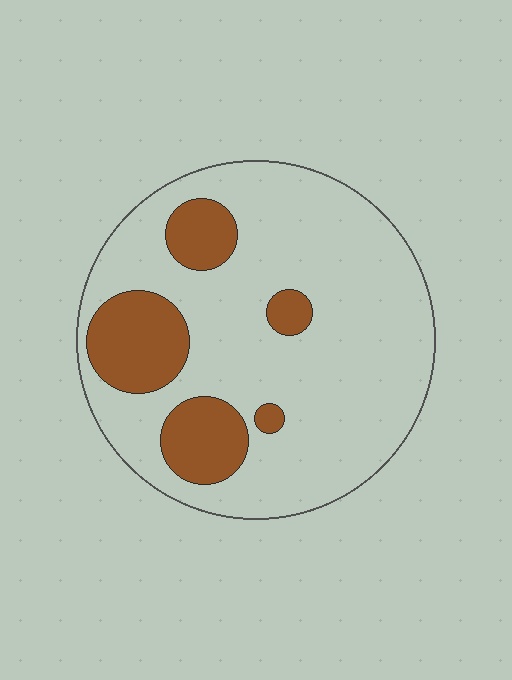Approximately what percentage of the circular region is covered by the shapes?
Approximately 20%.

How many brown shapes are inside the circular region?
5.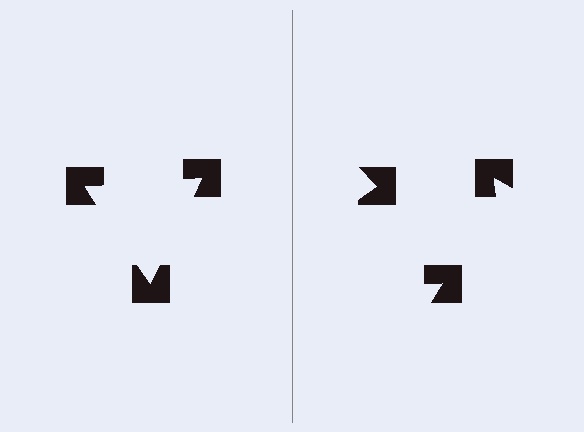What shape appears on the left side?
An illusory triangle.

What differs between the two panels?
The notched squares are positioned identically on both sides; only the wedge orientations differ. On the left they align to a triangle; on the right they are misaligned.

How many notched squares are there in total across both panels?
6 — 3 on each side.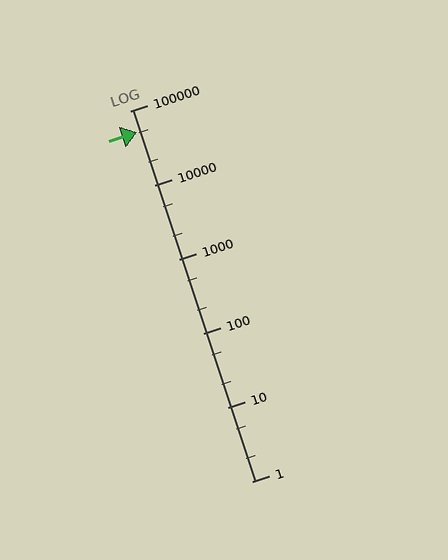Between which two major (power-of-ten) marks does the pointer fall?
The pointer is between 10000 and 100000.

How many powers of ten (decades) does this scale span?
The scale spans 5 decades, from 1 to 100000.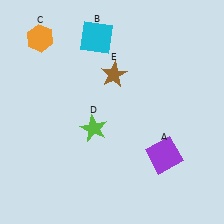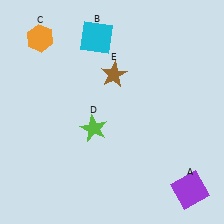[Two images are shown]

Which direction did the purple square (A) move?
The purple square (A) moved down.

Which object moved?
The purple square (A) moved down.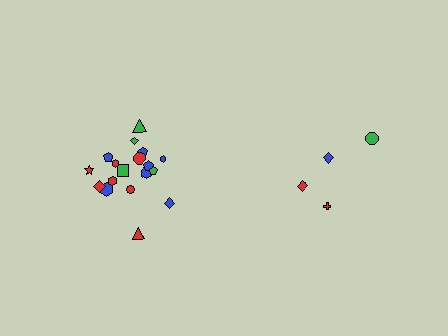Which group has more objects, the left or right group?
The left group.